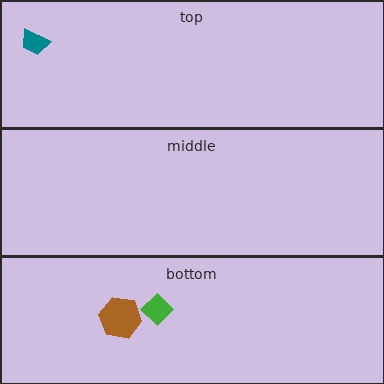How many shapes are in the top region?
1.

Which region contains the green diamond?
The bottom region.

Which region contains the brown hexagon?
The bottom region.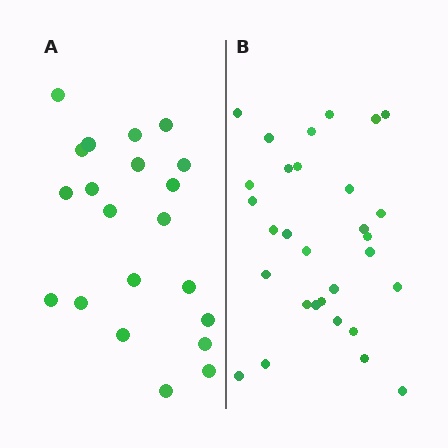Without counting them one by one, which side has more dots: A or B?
Region B (the right region) has more dots.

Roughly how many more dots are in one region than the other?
Region B has roughly 8 or so more dots than region A.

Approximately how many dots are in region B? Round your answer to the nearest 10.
About 30 dots.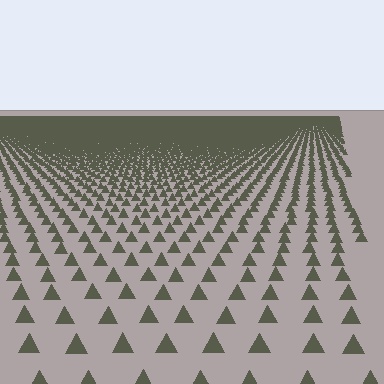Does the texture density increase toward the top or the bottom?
Density increases toward the top.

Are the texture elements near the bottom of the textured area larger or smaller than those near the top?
Larger. Near the bottom, elements are closer to the viewer and appear at a bigger on-screen size.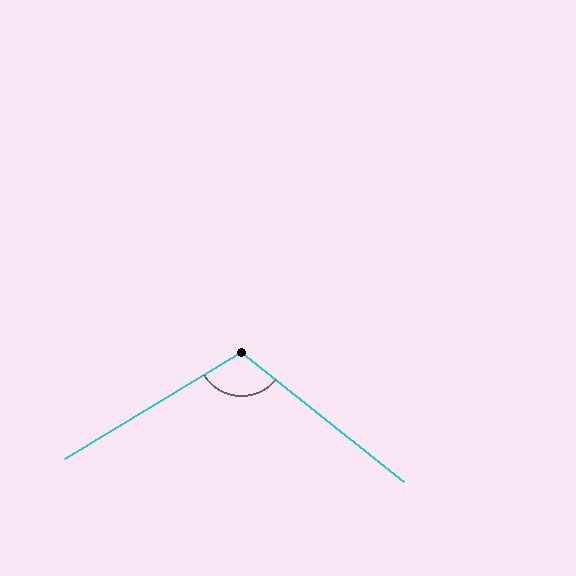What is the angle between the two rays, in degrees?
Approximately 110 degrees.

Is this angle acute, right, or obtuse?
It is obtuse.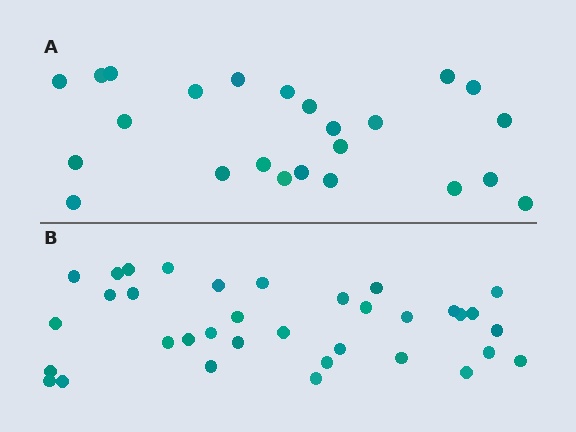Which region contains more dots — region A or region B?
Region B (the bottom region) has more dots.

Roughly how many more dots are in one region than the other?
Region B has roughly 12 or so more dots than region A.